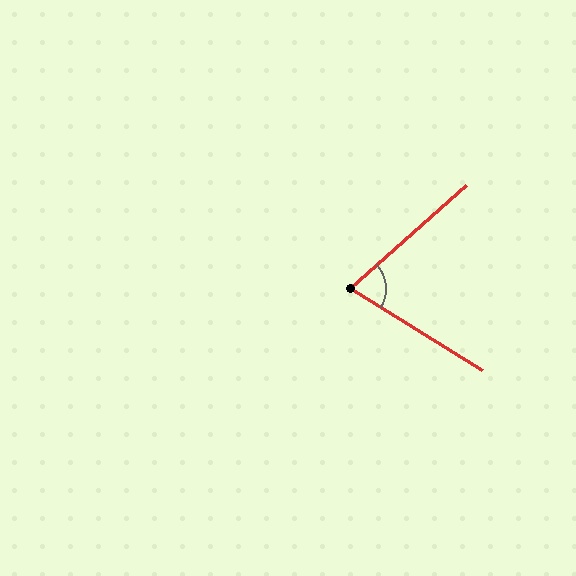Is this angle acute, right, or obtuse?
It is acute.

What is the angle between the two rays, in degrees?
Approximately 73 degrees.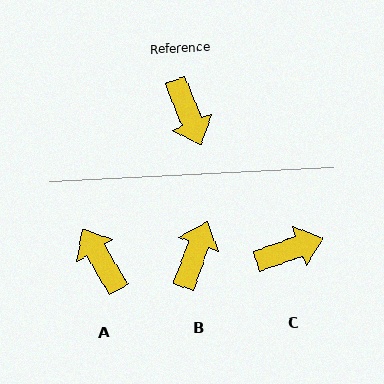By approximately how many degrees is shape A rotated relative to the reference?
Approximately 170 degrees clockwise.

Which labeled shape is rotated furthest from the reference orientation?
A, about 170 degrees away.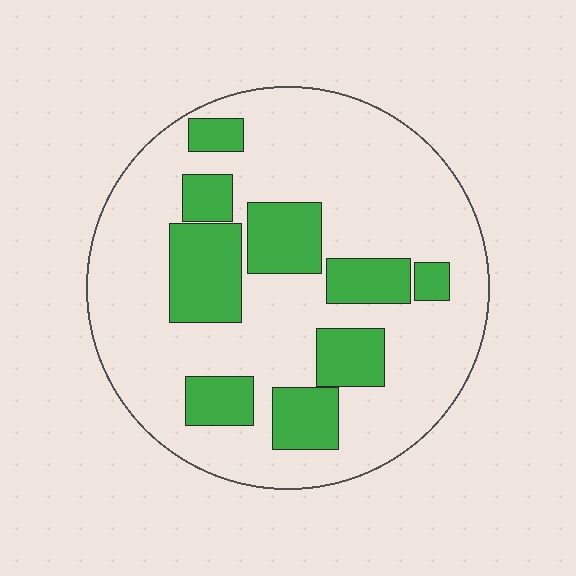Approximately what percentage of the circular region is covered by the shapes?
Approximately 25%.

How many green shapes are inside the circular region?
9.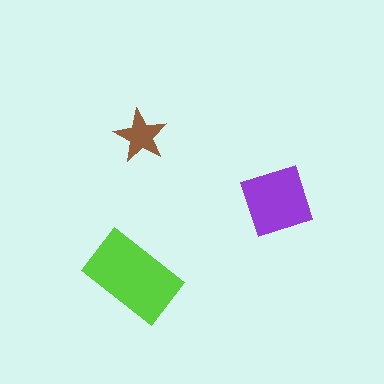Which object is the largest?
The lime rectangle.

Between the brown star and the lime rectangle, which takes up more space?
The lime rectangle.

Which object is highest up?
The brown star is topmost.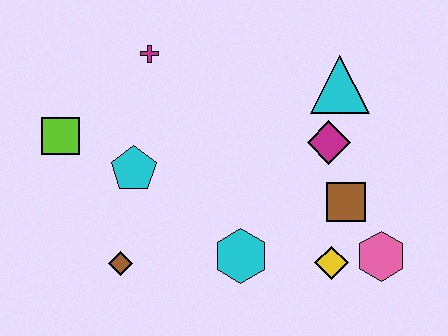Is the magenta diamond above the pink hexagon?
Yes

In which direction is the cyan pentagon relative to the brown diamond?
The cyan pentagon is above the brown diamond.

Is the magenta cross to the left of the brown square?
Yes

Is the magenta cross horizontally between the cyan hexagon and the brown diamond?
Yes